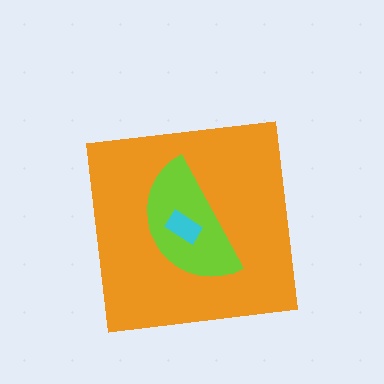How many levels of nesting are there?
3.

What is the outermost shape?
The orange square.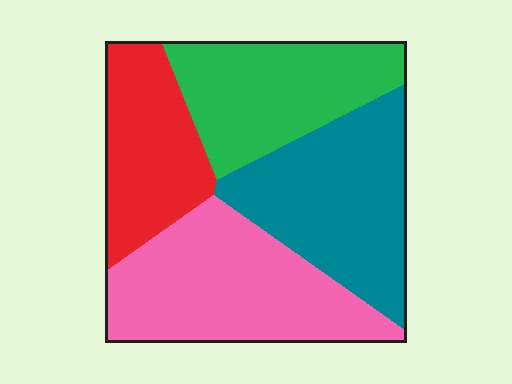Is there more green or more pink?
Pink.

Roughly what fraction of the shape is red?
Red takes up about one fifth (1/5) of the shape.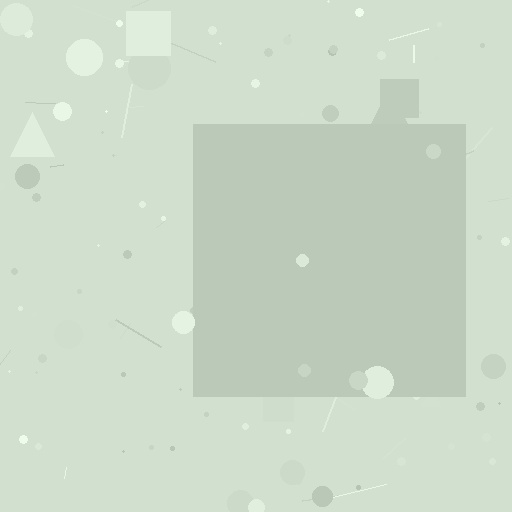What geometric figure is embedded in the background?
A square is embedded in the background.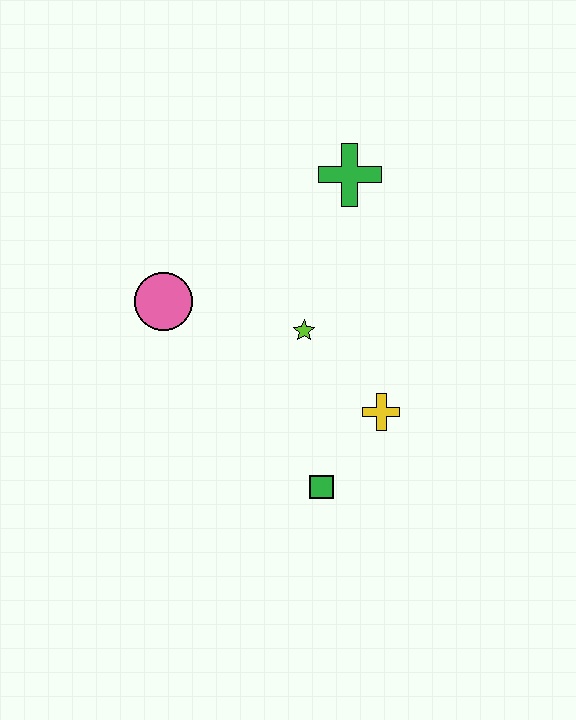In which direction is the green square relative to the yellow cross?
The green square is below the yellow cross.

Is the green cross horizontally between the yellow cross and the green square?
Yes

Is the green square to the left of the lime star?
No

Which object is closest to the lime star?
The yellow cross is closest to the lime star.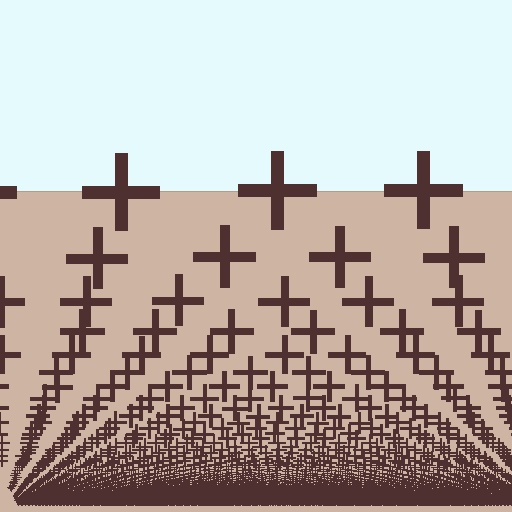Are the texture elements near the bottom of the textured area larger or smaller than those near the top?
Smaller. The gradient is inverted — elements near the bottom are smaller and denser.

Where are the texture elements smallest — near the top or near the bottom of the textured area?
Near the bottom.